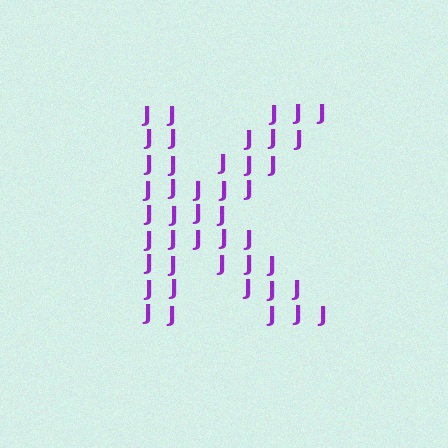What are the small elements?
The small elements are letter J's.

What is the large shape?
The large shape is the letter K.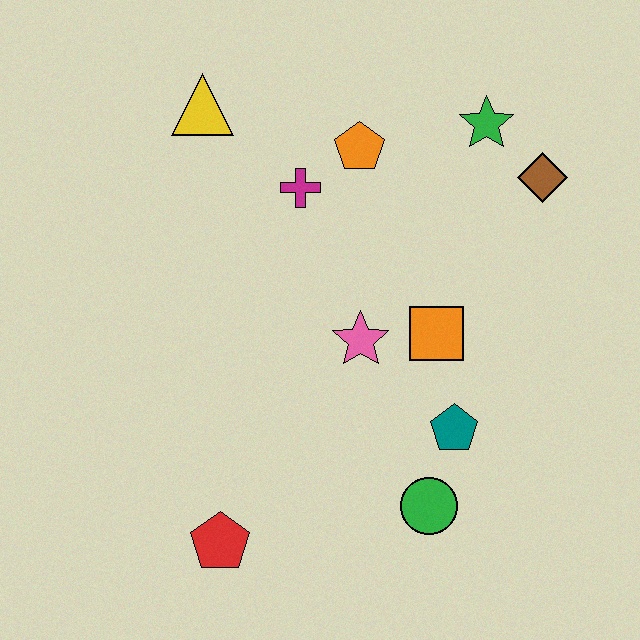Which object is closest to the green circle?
The teal pentagon is closest to the green circle.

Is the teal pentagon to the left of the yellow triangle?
No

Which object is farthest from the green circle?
The yellow triangle is farthest from the green circle.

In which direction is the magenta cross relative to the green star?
The magenta cross is to the left of the green star.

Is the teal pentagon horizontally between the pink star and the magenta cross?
No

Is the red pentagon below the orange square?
Yes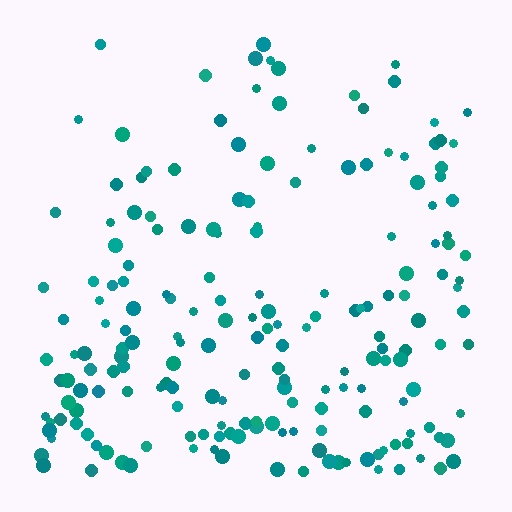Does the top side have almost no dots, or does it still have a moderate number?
Still a moderate number, just noticeably fewer than the bottom.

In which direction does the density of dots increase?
From top to bottom, with the bottom side densest.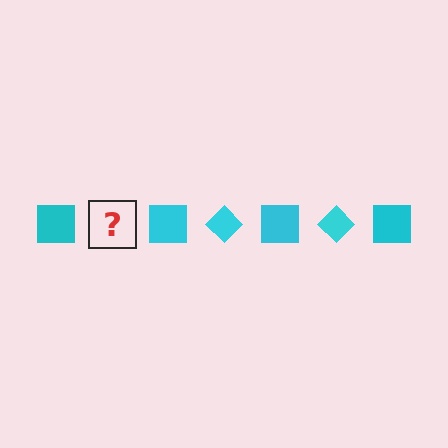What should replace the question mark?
The question mark should be replaced with a cyan diamond.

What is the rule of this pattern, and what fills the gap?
The rule is that the pattern cycles through square, diamond shapes in cyan. The gap should be filled with a cyan diamond.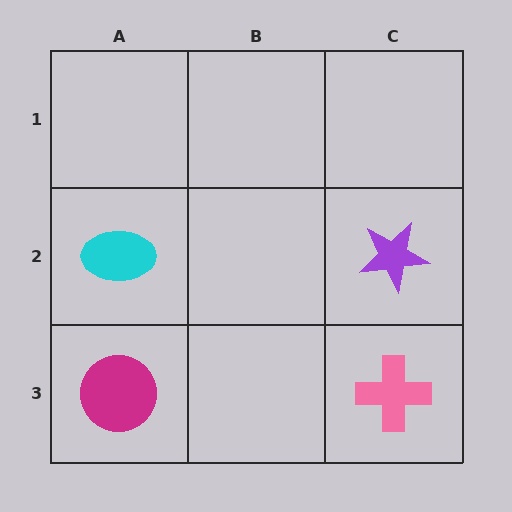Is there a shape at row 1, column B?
No, that cell is empty.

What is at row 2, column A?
A cyan ellipse.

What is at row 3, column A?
A magenta circle.